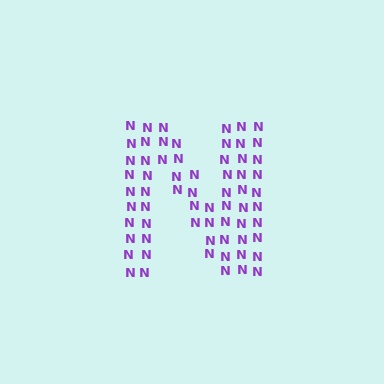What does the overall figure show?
The overall figure shows the letter N.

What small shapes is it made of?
It is made of small letter N's.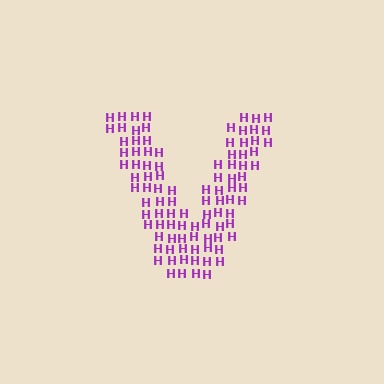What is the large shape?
The large shape is the letter V.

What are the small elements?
The small elements are letter H's.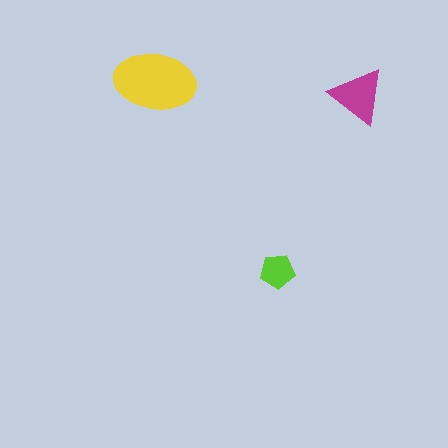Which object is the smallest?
The lime pentagon.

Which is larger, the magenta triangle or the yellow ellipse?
The yellow ellipse.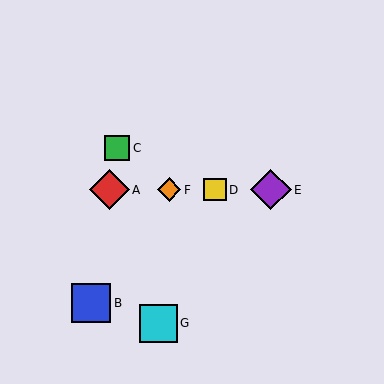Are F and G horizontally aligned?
No, F is at y≈190 and G is at y≈323.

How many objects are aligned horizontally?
4 objects (A, D, E, F) are aligned horizontally.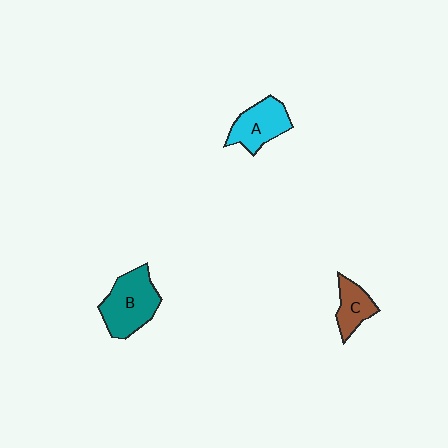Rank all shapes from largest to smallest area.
From largest to smallest: B (teal), A (cyan), C (brown).